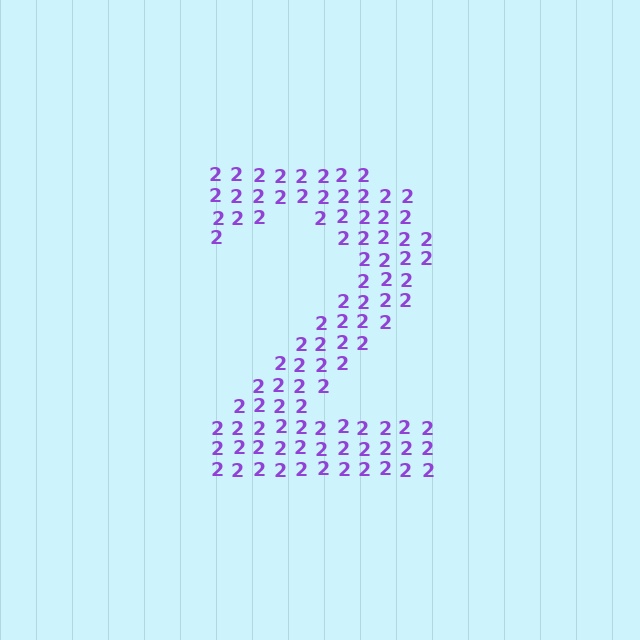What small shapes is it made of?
It is made of small digit 2's.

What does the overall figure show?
The overall figure shows the digit 2.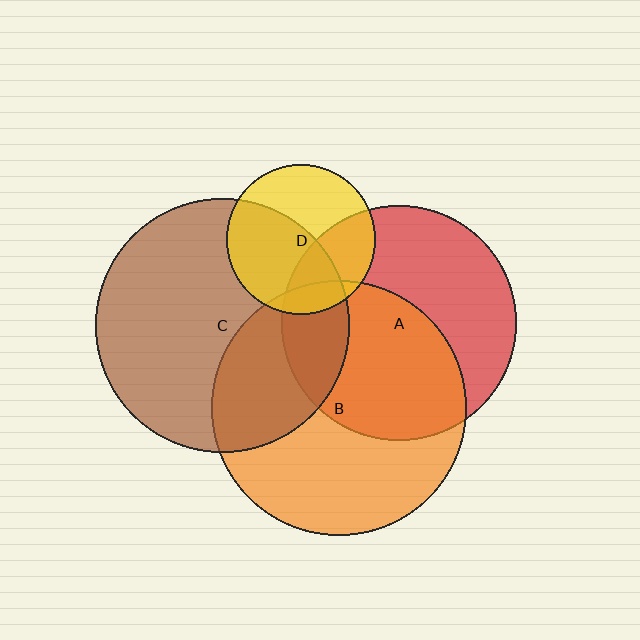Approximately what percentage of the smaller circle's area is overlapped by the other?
Approximately 35%.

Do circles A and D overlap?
Yes.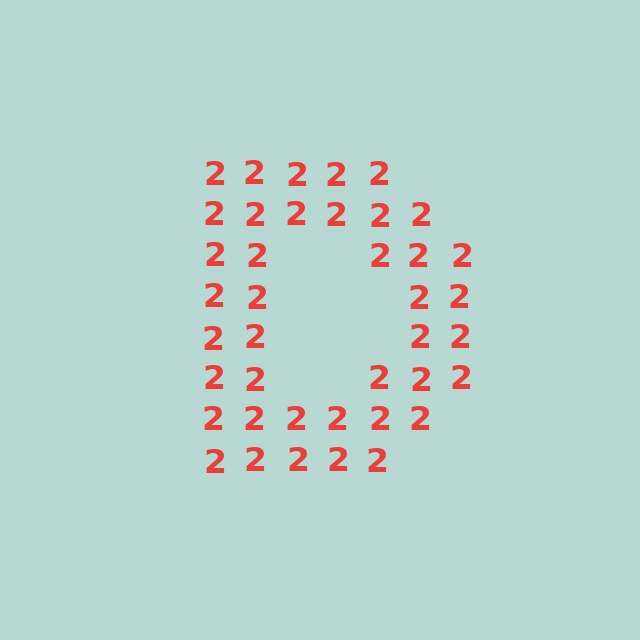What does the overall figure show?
The overall figure shows the letter D.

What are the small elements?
The small elements are digit 2's.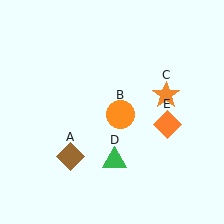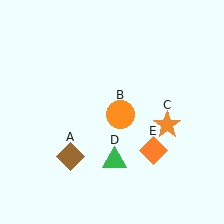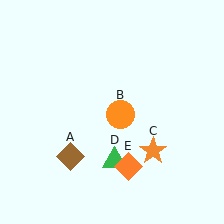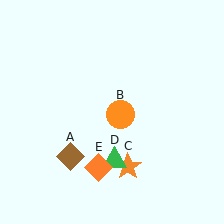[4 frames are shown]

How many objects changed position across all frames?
2 objects changed position: orange star (object C), orange diamond (object E).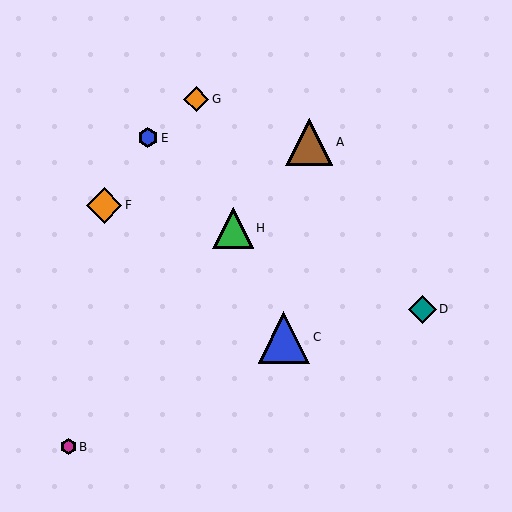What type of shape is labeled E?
Shape E is a blue hexagon.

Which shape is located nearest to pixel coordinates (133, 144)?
The blue hexagon (labeled E) at (148, 138) is nearest to that location.